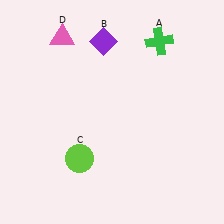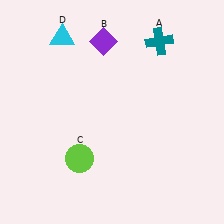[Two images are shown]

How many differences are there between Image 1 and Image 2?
There are 2 differences between the two images.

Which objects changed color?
A changed from green to teal. D changed from pink to cyan.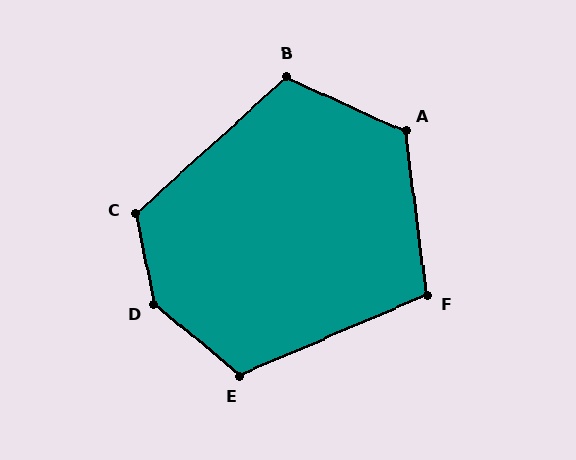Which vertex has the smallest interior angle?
F, at approximately 106 degrees.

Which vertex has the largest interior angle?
D, at approximately 141 degrees.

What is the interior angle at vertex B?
Approximately 113 degrees (obtuse).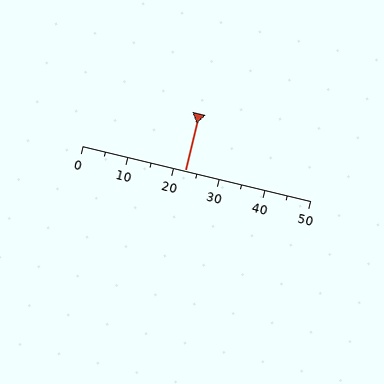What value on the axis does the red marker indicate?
The marker indicates approximately 22.5.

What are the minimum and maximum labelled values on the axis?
The axis runs from 0 to 50.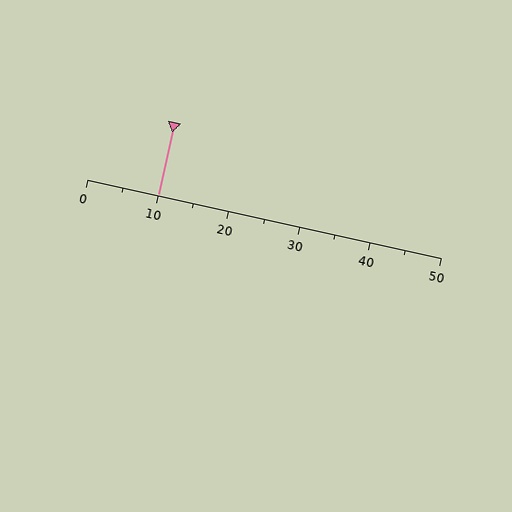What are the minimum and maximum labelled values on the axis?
The axis runs from 0 to 50.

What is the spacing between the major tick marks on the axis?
The major ticks are spaced 10 apart.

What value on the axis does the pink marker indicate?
The marker indicates approximately 10.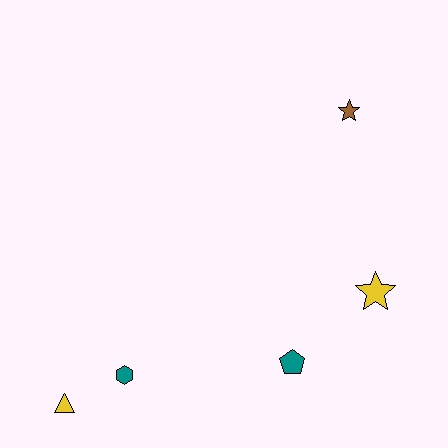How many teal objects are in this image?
There are 2 teal objects.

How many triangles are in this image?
There is 1 triangle.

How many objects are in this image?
There are 5 objects.